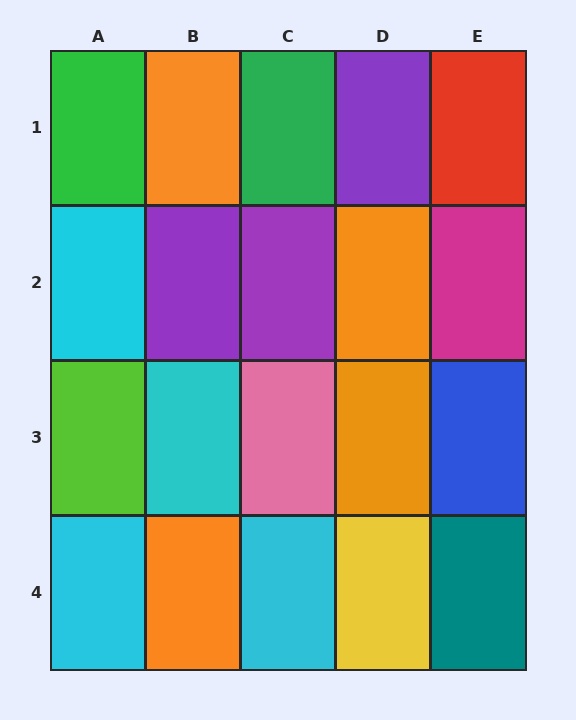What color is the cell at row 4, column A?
Cyan.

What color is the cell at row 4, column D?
Yellow.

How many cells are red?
1 cell is red.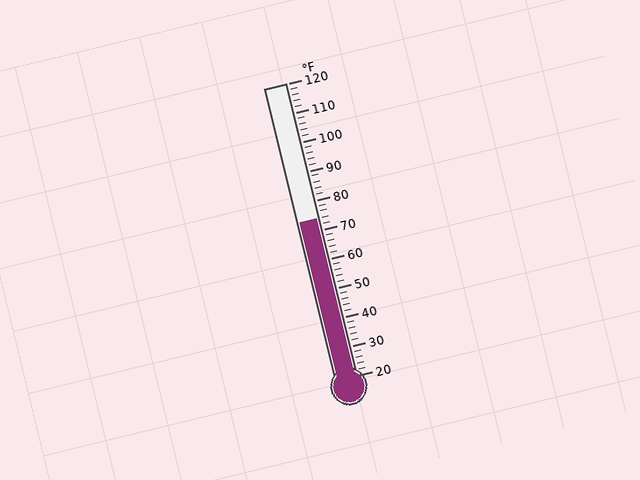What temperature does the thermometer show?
The thermometer shows approximately 74°F.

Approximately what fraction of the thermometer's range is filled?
The thermometer is filled to approximately 55% of its range.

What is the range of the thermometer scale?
The thermometer scale ranges from 20°F to 120°F.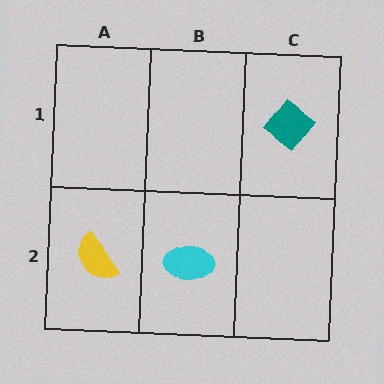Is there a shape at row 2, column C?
No, that cell is empty.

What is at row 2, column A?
A yellow semicircle.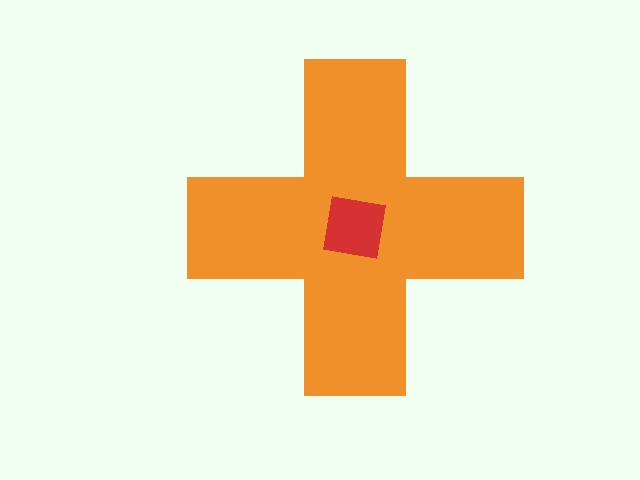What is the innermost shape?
The red square.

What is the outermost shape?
The orange cross.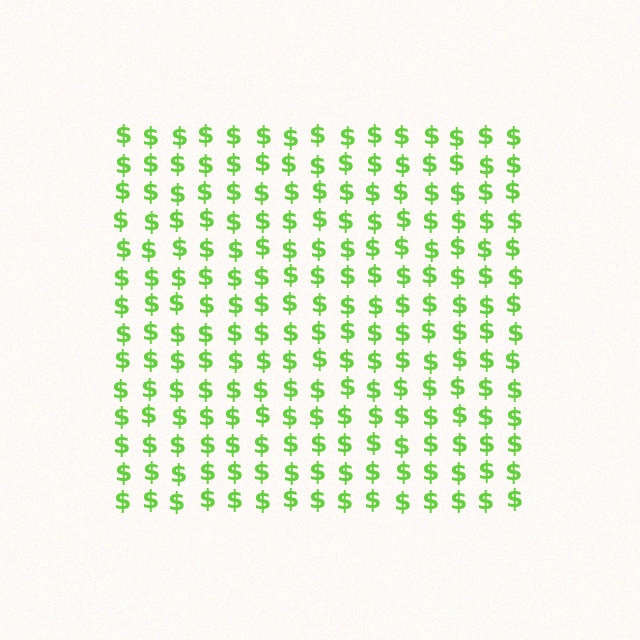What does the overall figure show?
The overall figure shows a square.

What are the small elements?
The small elements are dollar signs.